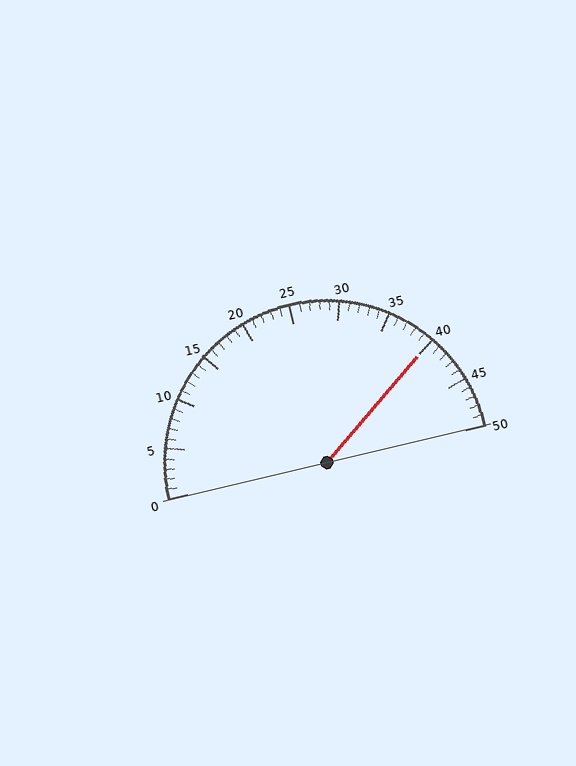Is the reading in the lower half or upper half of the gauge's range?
The reading is in the upper half of the range (0 to 50).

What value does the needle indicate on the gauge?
The needle indicates approximately 40.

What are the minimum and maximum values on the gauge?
The gauge ranges from 0 to 50.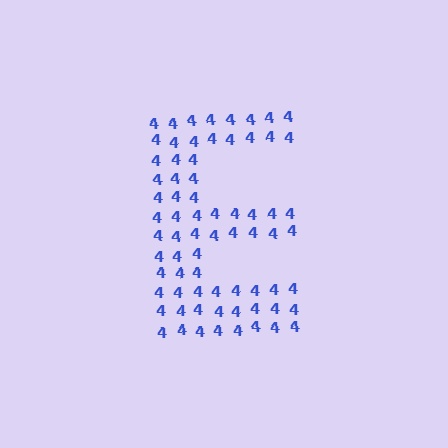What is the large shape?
The large shape is the letter E.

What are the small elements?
The small elements are digit 4's.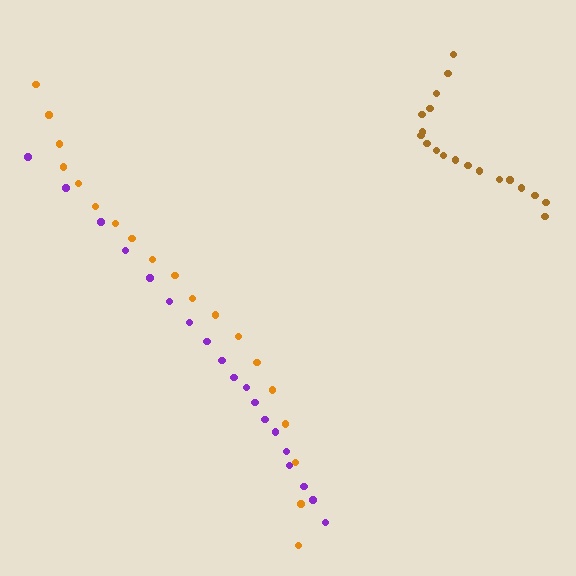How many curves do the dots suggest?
There are 3 distinct paths.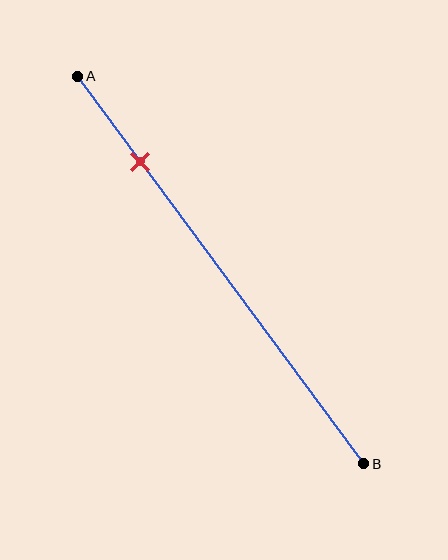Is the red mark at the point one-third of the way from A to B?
No, the mark is at about 20% from A, not at the 33% one-third point.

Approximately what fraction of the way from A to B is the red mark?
The red mark is approximately 20% of the way from A to B.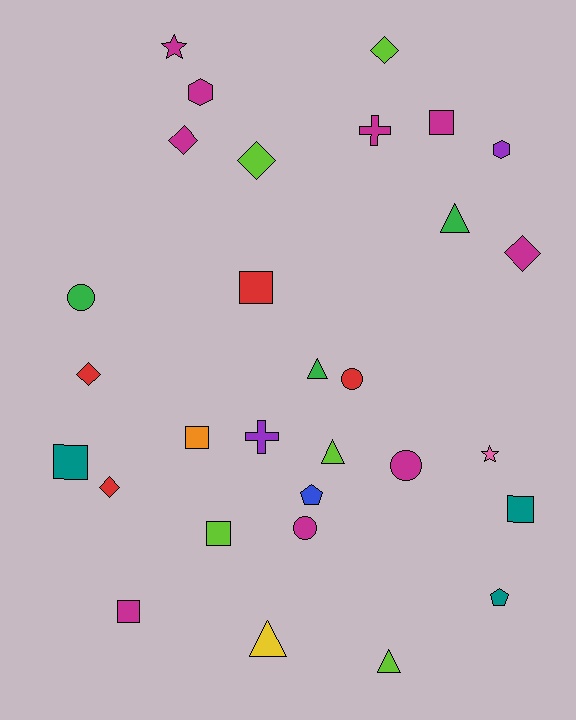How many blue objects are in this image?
There is 1 blue object.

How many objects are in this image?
There are 30 objects.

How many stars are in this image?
There are 2 stars.